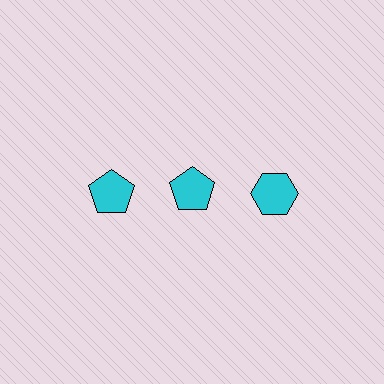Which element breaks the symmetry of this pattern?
The cyan hexagon in the top row, center column breaks the symmetry. All other shapes are cyan pentagons.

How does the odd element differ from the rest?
It has a different shape: hexagon instead of pentagon.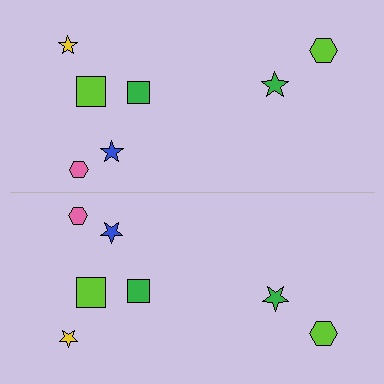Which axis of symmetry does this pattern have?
The pattern has a horizontal axis of symmetry running through the center of the image.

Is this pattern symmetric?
Yes, this pattern has bilateral (reflection) symmetry.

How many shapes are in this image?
There are 14 shapes in this image.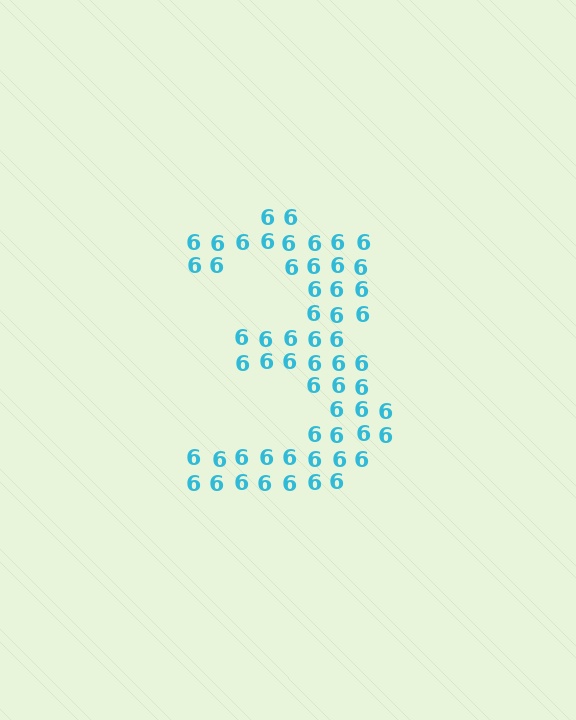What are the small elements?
The small elements are digit 6's.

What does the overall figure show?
The overall figure shows the digit 3.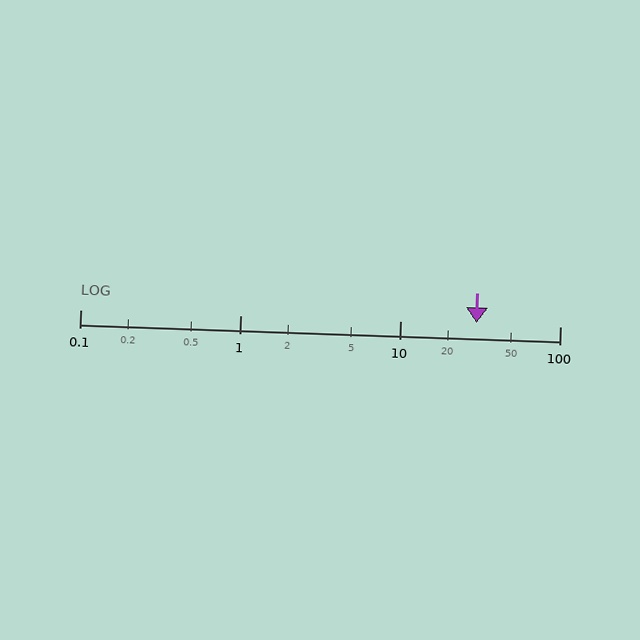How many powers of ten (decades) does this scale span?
The scale spans 3 decades, from 0.1 to 100.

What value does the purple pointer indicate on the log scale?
The pointer indicates approximately 30.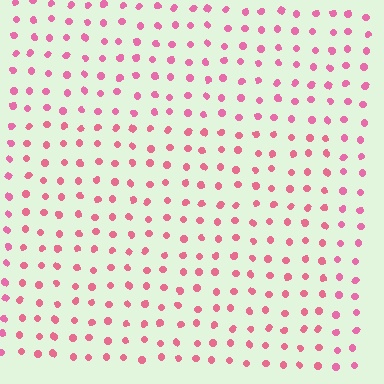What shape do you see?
I see a rectangle.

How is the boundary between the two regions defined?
The boundary is defined purely by a slight shift in hue (about 13 degrees). Spacing, size, and orientation are identical on both sides.